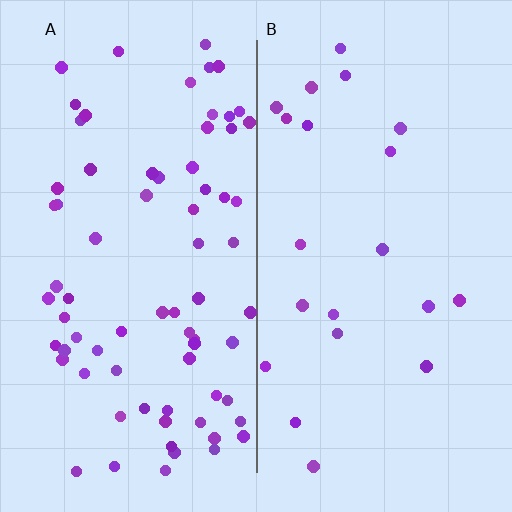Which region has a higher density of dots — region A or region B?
A (the left).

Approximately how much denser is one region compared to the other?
Approximately 3.5× — region A over region B.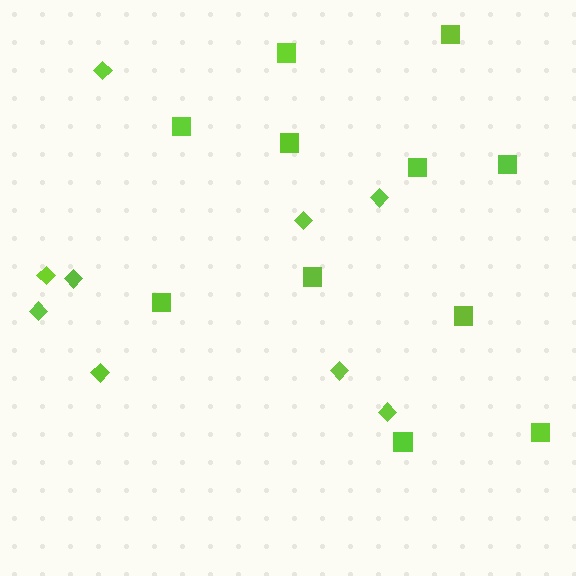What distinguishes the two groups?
There are 2 groups: one group of diamonds (9) and one group of squares (11).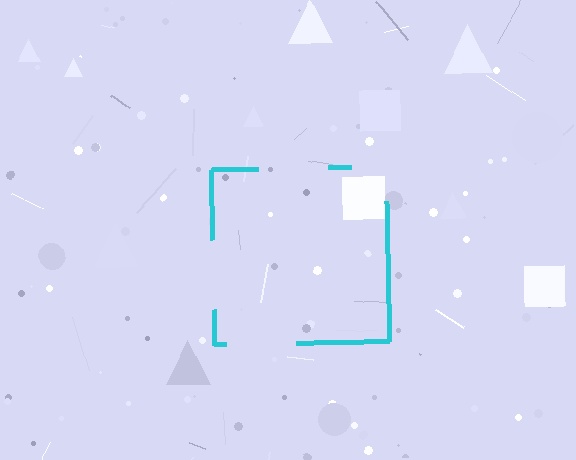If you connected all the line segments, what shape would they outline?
They would outline a square.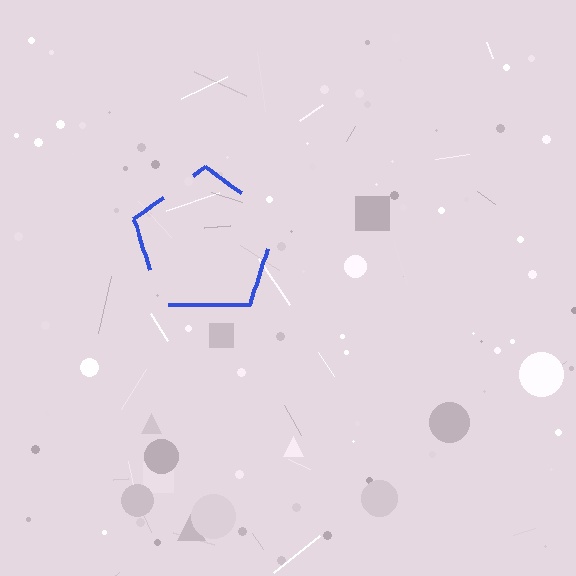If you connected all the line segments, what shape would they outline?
They would outline a pentagon.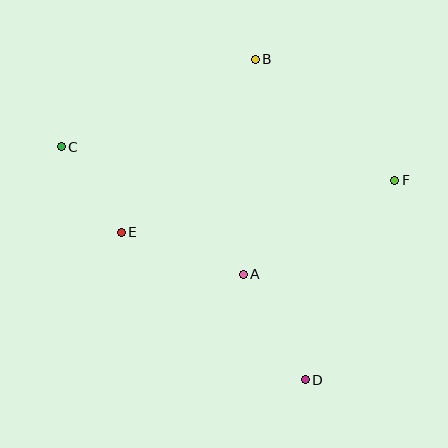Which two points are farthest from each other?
Points C and D are farthest from each other.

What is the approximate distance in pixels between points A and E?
The distance between A and E is approximately 129 pixels.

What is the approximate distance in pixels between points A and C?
The distance between A and C is approximately 222 pixels.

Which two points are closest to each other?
Points C and E are closest to each other.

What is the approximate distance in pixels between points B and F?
The distance between B and F is approximately 184 pixels.